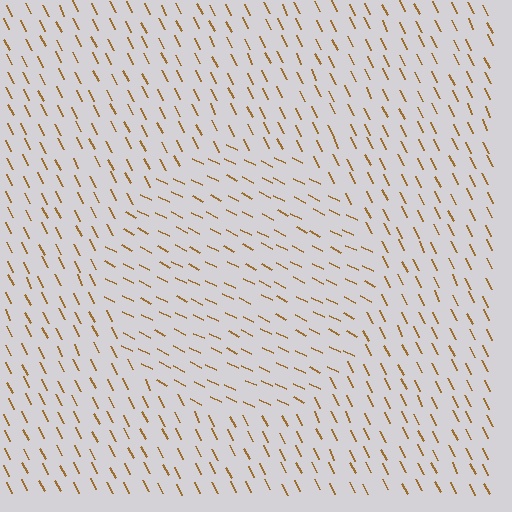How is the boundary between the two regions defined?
The boundary is defined purely by a change in line orientation (approximately 37 degrees difference). All lines are the same color and thickness.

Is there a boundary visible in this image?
Yes, there is a texture boundary formed by a change in line orientation.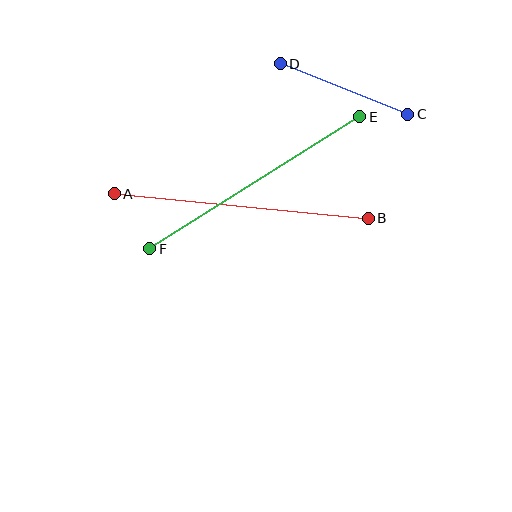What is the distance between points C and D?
The distance is approximately 137 pixels.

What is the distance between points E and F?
The distance is approximately 248 pixels.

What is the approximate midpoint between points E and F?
The midpoint is at approximately (255, 183) pixels.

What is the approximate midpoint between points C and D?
The midpoint is at approximately (344, 89) pixels.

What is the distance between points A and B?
The distance is approximately 255 pixels.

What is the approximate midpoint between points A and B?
The midpoint is at approximately (241, 206) pixels.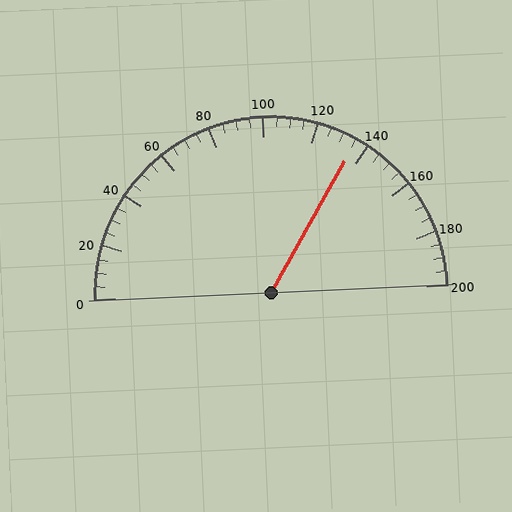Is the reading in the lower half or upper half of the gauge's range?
The reading is in the upper half of the range (0 to 200).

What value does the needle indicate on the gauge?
The needle indicates approximately 135.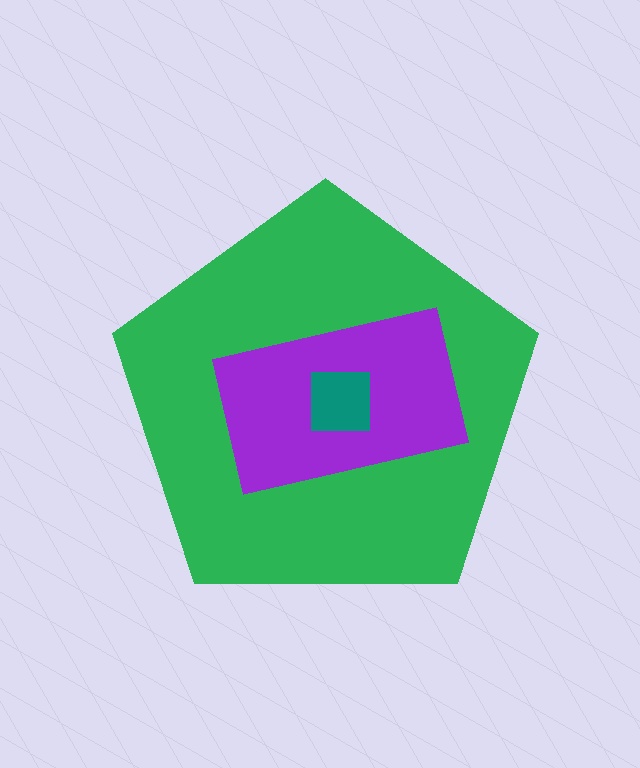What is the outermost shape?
The green pentagon.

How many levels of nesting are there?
3.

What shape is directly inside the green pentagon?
The purple rectangle.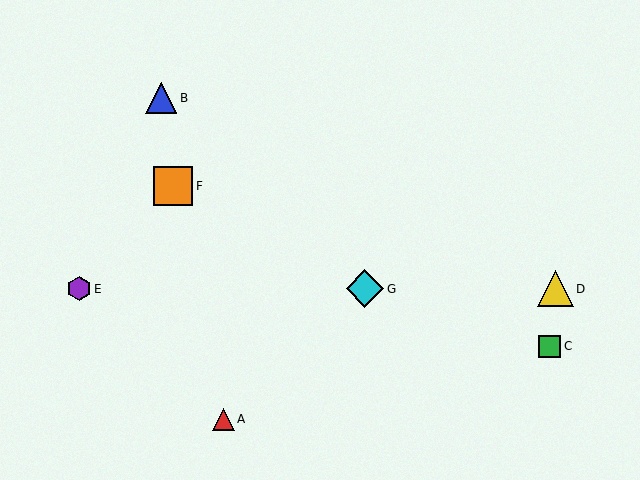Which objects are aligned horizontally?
Objects D, E, G are aligned horizontally.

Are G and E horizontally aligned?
Yes, both are at y≈289.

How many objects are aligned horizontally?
3 objects (D, E, G) are aligned horizontally.